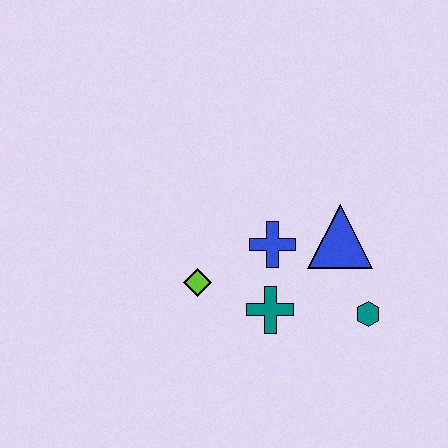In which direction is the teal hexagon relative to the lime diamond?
The teal hexagon is to the right of the lime diamond.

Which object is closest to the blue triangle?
The blue cross is closest to the blue triangle.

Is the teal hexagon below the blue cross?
Yes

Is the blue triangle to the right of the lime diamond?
Yes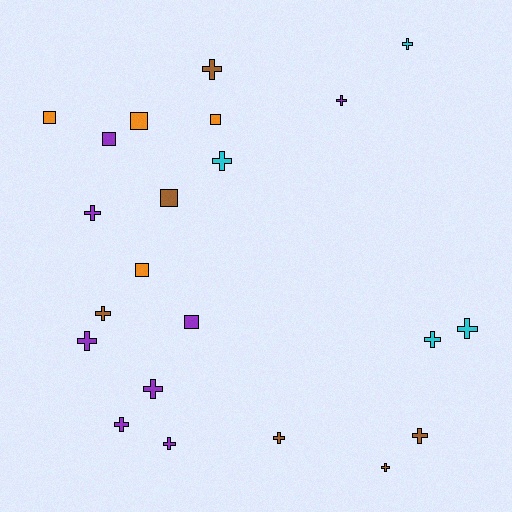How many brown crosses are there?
There are 5 brown crosses.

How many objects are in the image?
There are 22 objects.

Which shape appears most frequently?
Cross, with 15 objects.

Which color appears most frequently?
Purple, with 8 objects.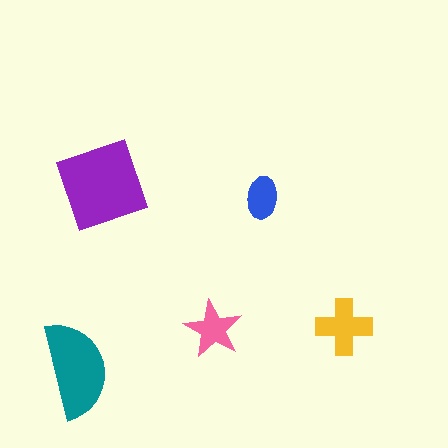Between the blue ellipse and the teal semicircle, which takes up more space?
The teal semicircle.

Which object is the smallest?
The blue ellipse.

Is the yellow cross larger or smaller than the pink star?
Larger.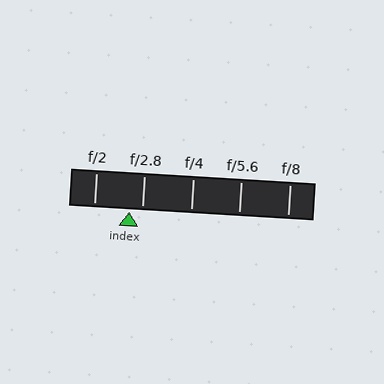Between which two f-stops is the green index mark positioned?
The index mark is between f/2 and f/2.8.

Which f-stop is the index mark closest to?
The index mark is closest to f/2.8.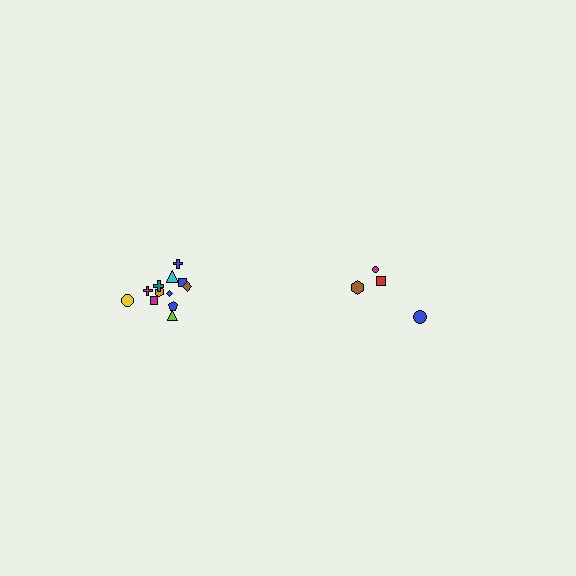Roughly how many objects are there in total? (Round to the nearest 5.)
Roughly 15 objects in total.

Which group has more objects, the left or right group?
The left group.